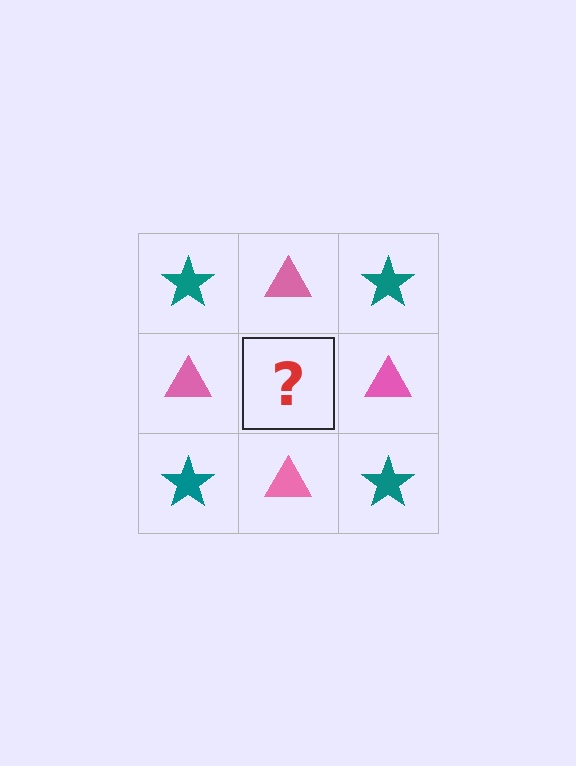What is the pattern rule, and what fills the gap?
The rule is that it alternates teal star and pink triangle in a checkerboard pattern. The gap should be filled with a teal star.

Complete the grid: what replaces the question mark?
The question mark should be replaced with a teal star.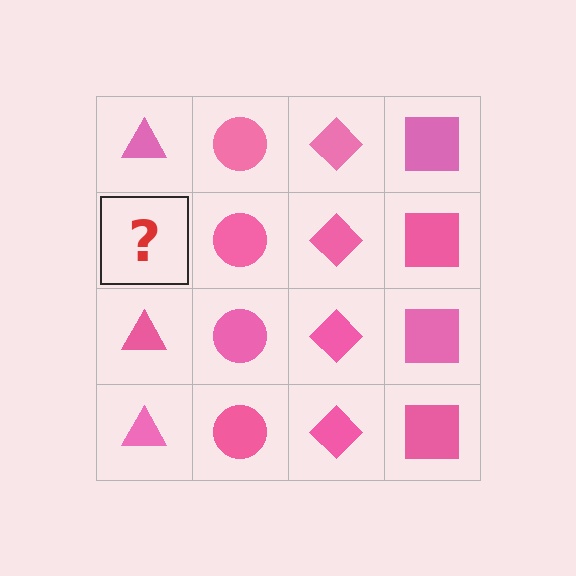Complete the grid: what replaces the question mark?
The question mark should be replaced with a pink triangle.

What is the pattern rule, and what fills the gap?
The rule is that each column has a consistent shape. The gap should be filled with a pink triangle.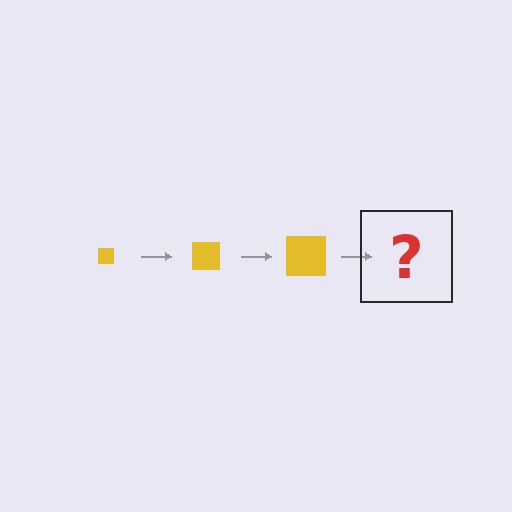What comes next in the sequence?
The next element should be a yellow square, larger than the previous one.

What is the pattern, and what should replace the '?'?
The pattern is that the square gets progressively larger each step. The '?' should be a yellow square, larger than the previous one.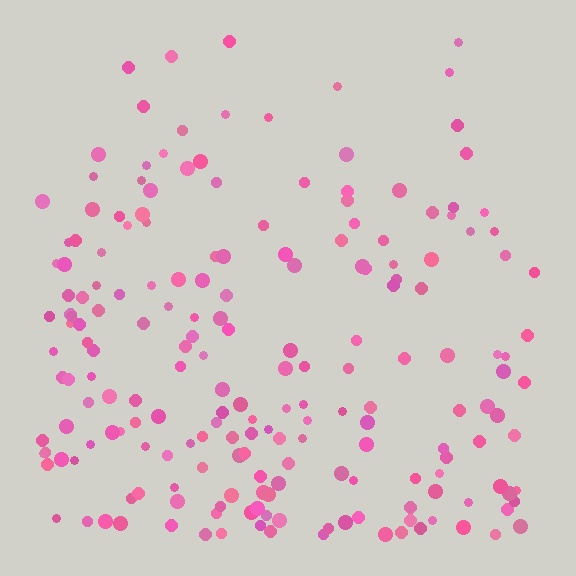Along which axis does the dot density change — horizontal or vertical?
Vertical.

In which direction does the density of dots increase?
From top to bottom, with the bottom side densest.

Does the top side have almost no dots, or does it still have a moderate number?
Still a moderate number, just noticeably fewer than the bottom.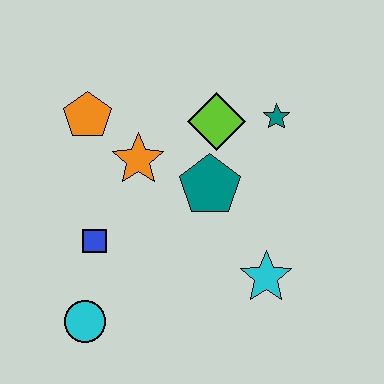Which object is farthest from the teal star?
The cyan circle is farthest from the teal star.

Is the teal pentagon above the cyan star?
Yes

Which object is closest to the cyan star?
The teal pentagon is closest to the cyan star.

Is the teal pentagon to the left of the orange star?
No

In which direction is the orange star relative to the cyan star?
The orange star is to the left of the cyan star.